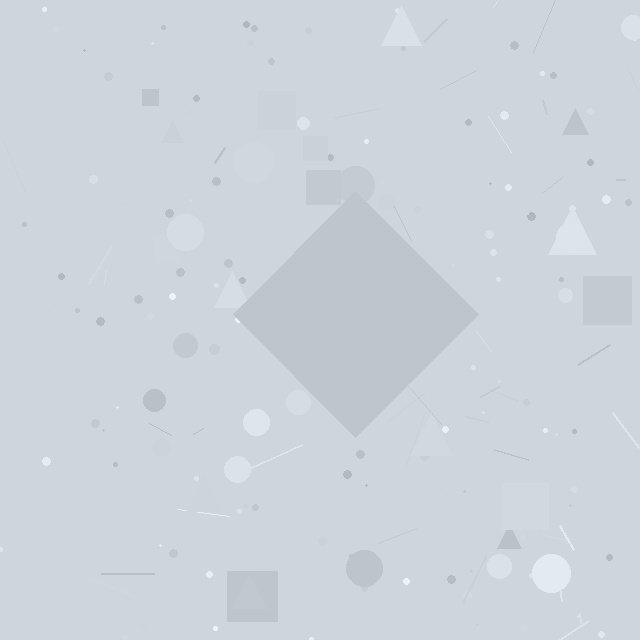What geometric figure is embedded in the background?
A diamond is embedded in the background.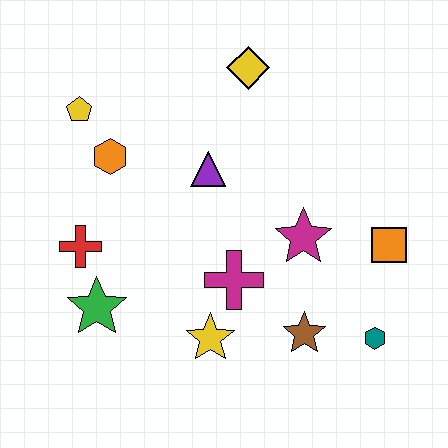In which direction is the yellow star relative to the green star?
The yellow star is to the right of the green star.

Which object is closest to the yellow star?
The magenta cross is closest to the yellow star.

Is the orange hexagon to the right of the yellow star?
No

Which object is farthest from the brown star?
The yellow pentagon is farthest from the brown star.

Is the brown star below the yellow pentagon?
Yes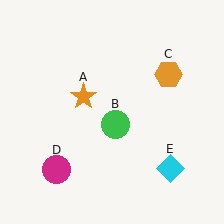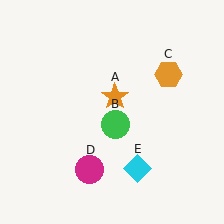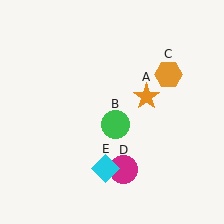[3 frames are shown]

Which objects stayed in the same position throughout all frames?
Green circle (object B) and orange hexagon (object C) remained stationary.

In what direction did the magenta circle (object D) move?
The magenta circle (object D) moved right.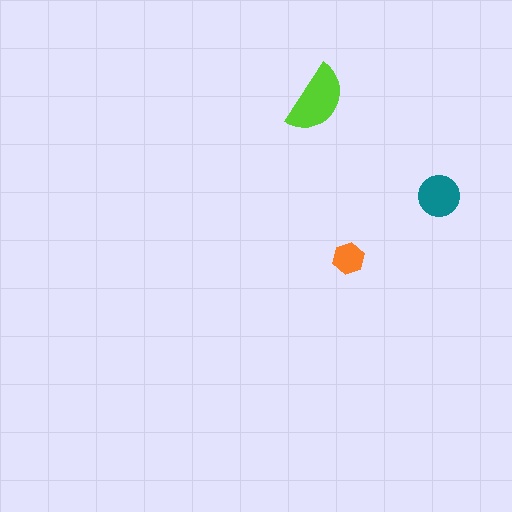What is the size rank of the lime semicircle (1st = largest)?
1st.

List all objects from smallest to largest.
The orange hexagon, the teal circle, the lime semicircle.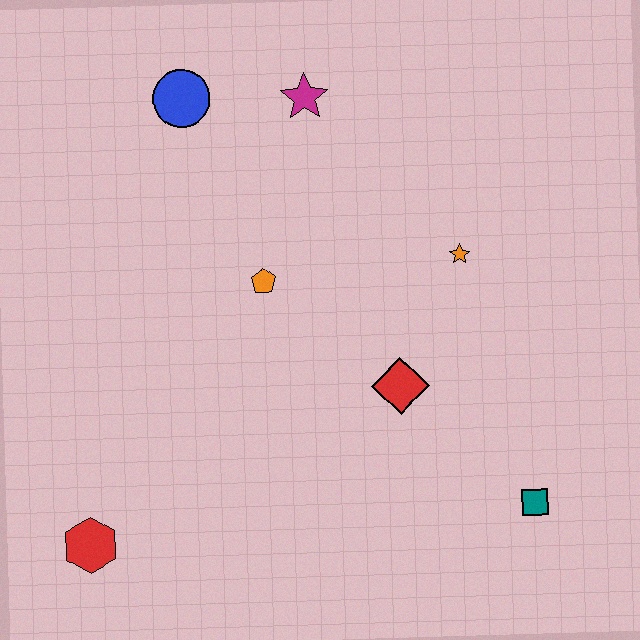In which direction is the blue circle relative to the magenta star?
The blue circle is to the left of the magenta star.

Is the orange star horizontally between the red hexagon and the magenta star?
No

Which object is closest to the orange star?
The red diamond is closest to the orange star.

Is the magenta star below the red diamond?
No